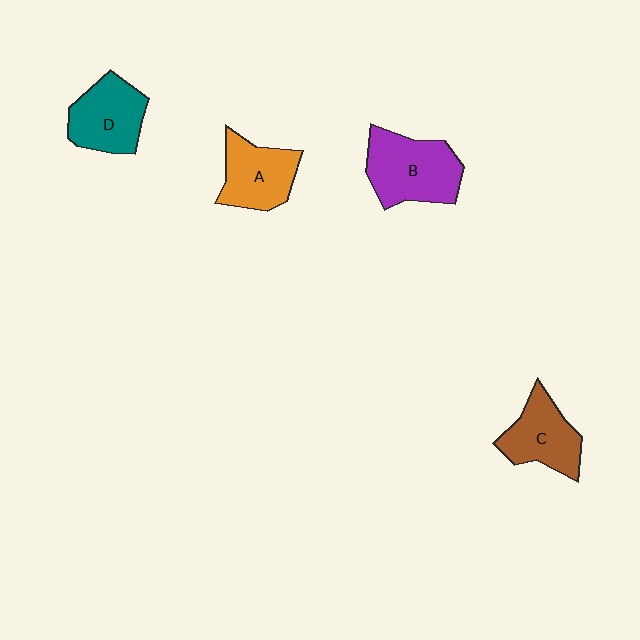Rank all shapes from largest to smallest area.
From largest to smallest: B (purple), D (teal), A (orange), C (brown).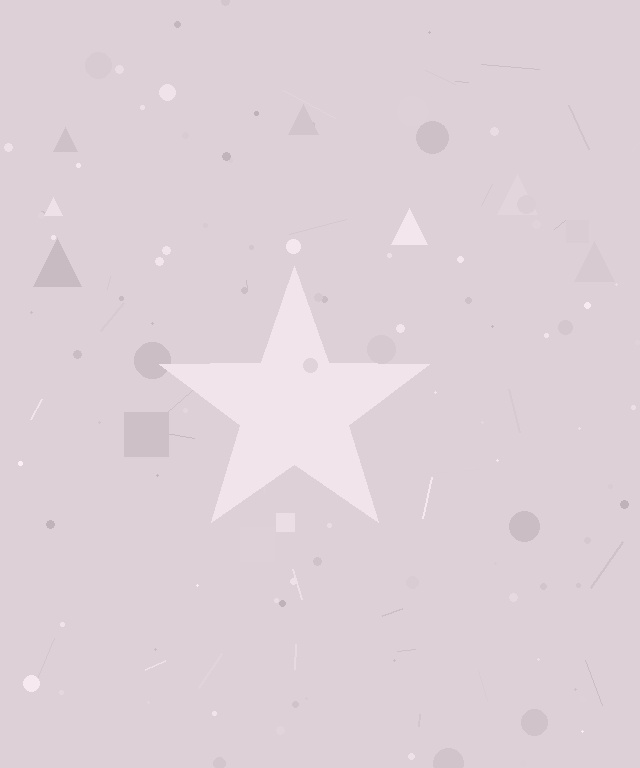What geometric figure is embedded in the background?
A star is embedded in the background.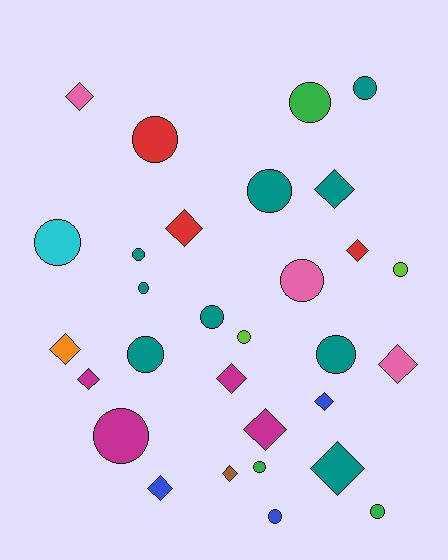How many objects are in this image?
There are 30 objects.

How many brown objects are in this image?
There is 1 brown object.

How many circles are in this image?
There are 17 circles.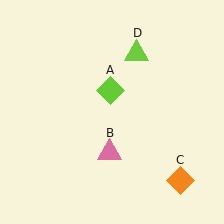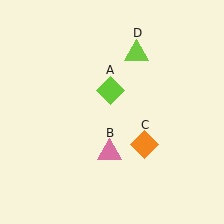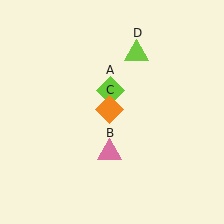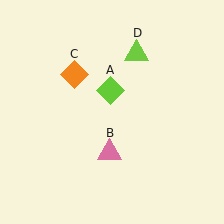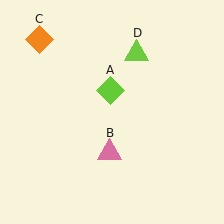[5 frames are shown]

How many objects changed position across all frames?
1 object changed position: orange diamond (object C).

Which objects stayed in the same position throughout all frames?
Lime diamond (object A) and pink triangle (object B) and lime triangle (object D) remained stationary.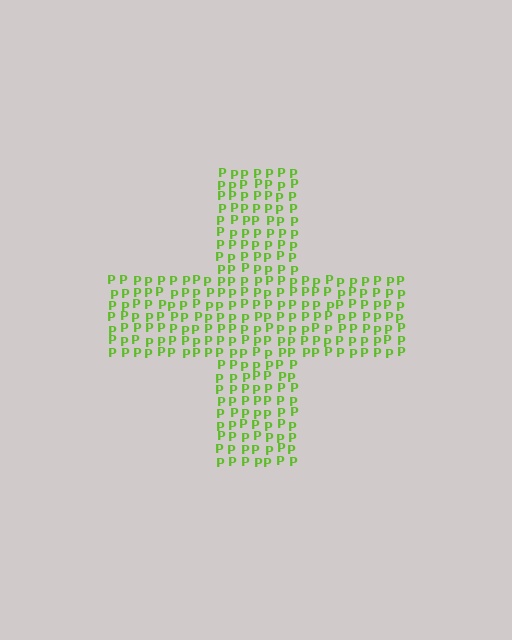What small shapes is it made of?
It is made of small letter P's.